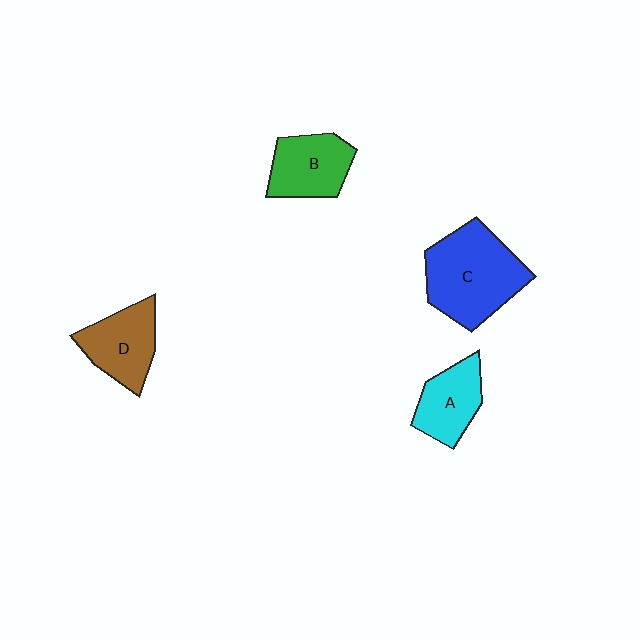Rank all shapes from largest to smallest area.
From largest to smallest: C (blue), D (brown), B (green), A (cyan).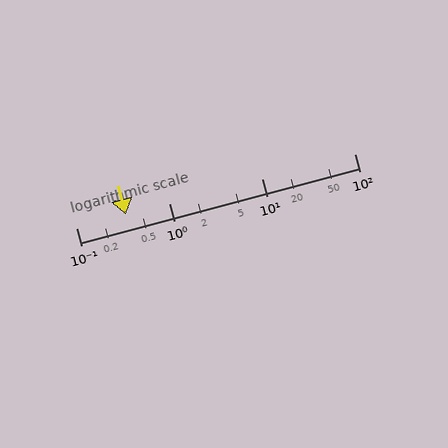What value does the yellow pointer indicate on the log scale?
The pointer indicates approximately 0.34.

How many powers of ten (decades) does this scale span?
The scale spans 3 decades, from 0.1 to 100.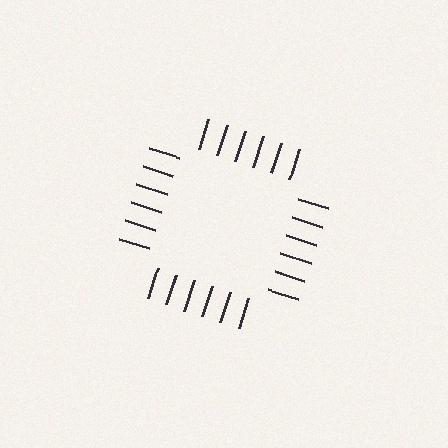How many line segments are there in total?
24 — 6 along each of the 4 edges.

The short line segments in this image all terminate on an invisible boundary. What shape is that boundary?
An illusory square — the line segments terminate on its edges but no continuous stroke is drawn.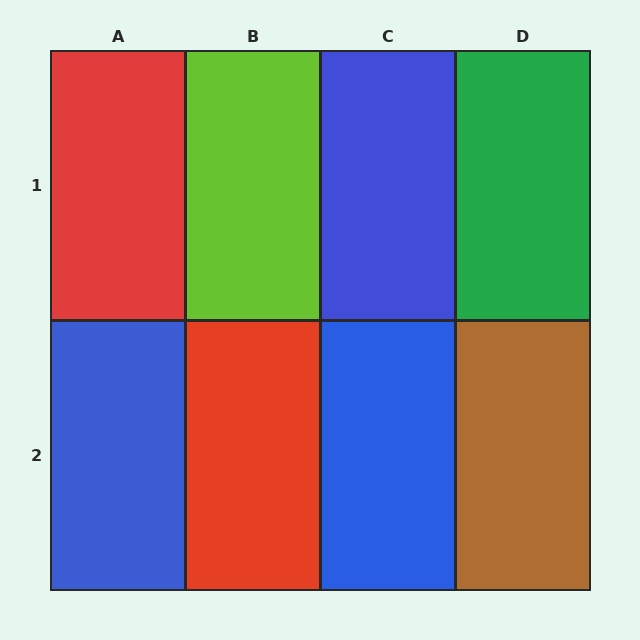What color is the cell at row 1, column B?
Lime.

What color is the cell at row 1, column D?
Green.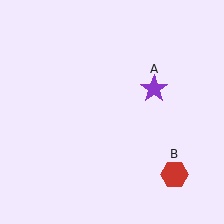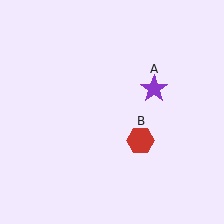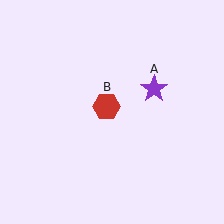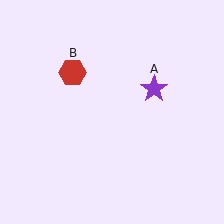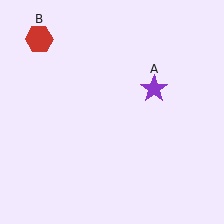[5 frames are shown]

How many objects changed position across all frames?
1 object changed position: red hexagon (object B).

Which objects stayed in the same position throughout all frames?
Purple star (object A) remained stationary.